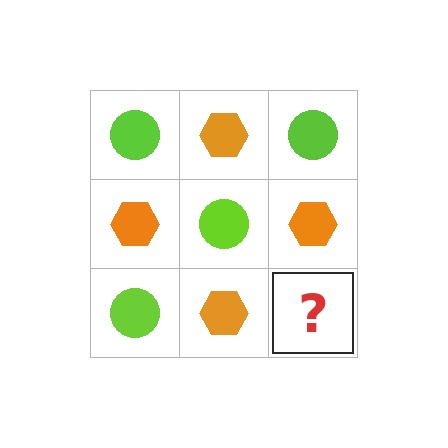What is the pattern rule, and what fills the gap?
The rule is that it alternates lime circle and orange hexagon in a checkerboard pattern. The gap should be filled with a lime circle.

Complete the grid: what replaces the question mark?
The question mark should be replaced with a lime circle.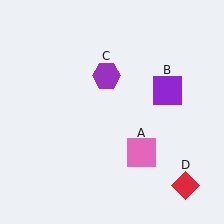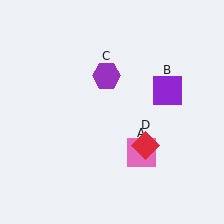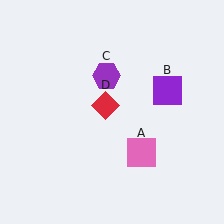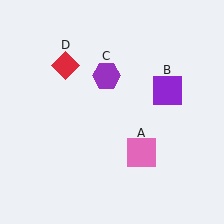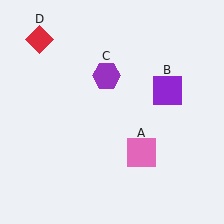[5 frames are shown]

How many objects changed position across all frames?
1 object changed position: red diamond (object D).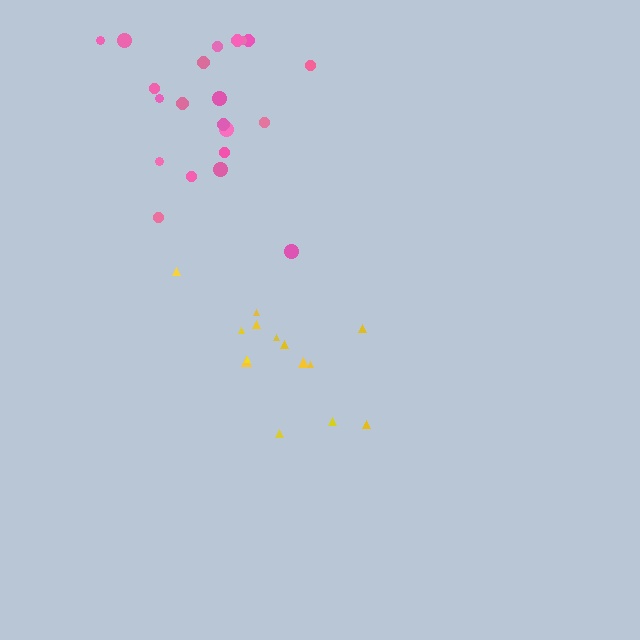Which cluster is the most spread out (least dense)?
Pink.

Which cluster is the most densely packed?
Yellow.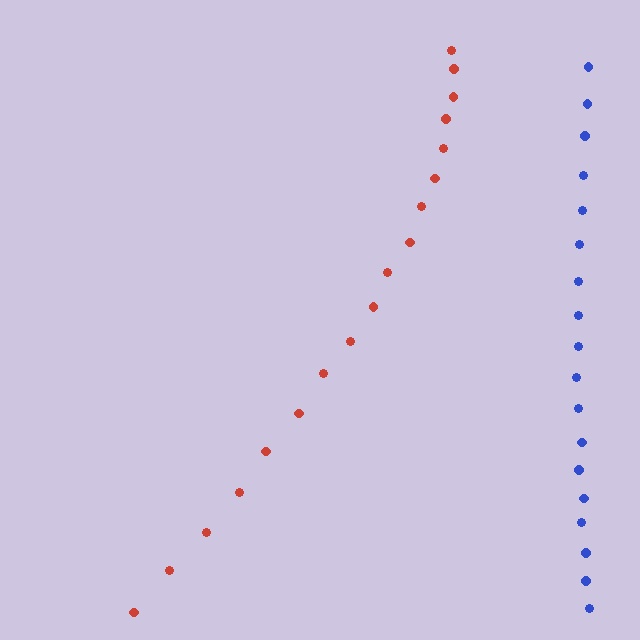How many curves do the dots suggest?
There are 2 distinct paths.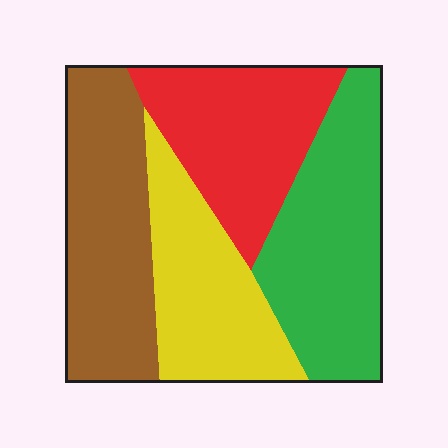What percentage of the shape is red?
Red covers about 25% of the shape.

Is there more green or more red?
Green.